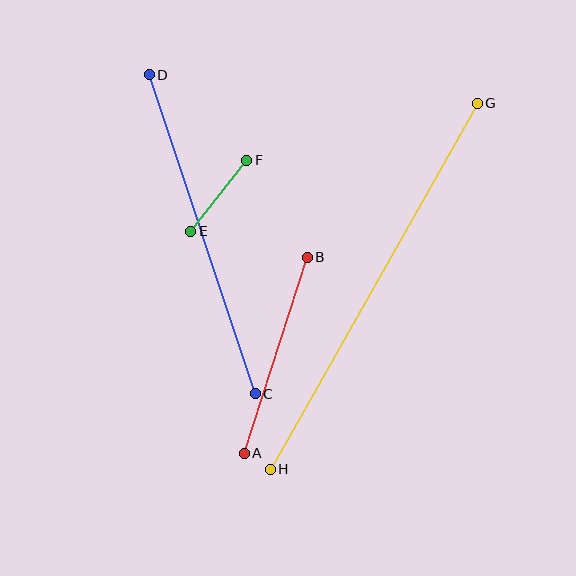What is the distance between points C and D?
The distance is approximately 336 pixels.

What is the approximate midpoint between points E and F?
The midpoint is at approximately (219, 196) pixels.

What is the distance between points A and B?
The distance is approximately 206 pixels.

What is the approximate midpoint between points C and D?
The midpoint is at approximately (202, 234) pixels.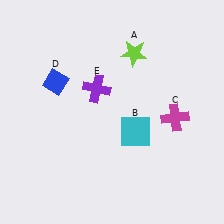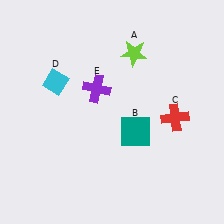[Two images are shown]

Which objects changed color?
B changed from cyan to teal. C changed from magenta to red. D changed from blue to cyan.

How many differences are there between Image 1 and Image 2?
There are 3 differences between the two images.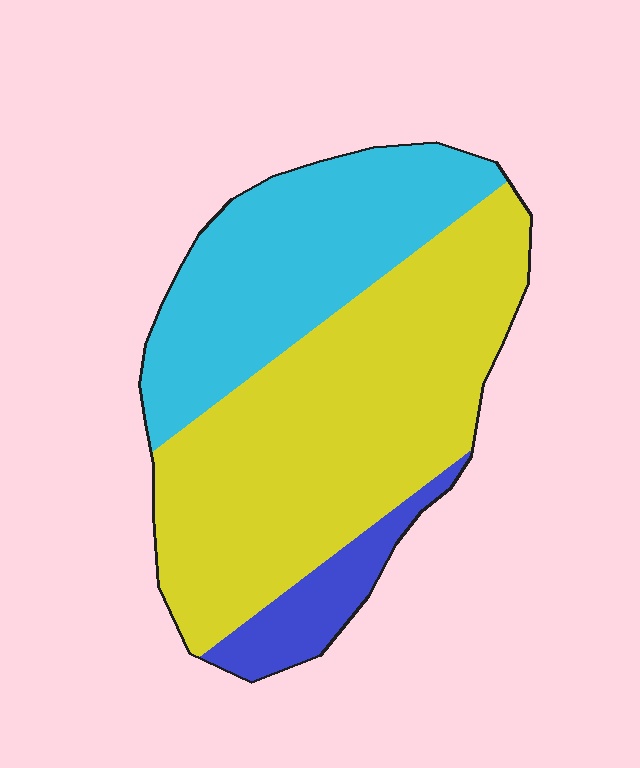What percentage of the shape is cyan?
Cyan takes up about one third (1/3) of the shape.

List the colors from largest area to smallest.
From largest to smallest: yellow, cyan, blue.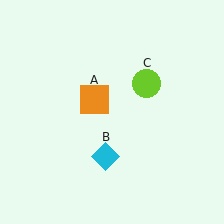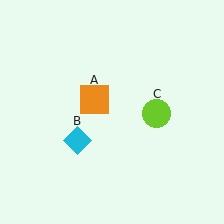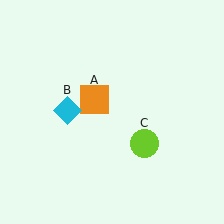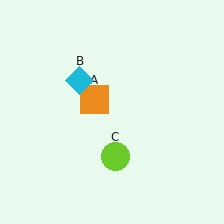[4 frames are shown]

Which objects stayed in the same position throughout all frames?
Orange square (object A) remained stationary.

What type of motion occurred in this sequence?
The cyan diamond (object B), lime circle (object C) rotated clockwise around the center of the scene.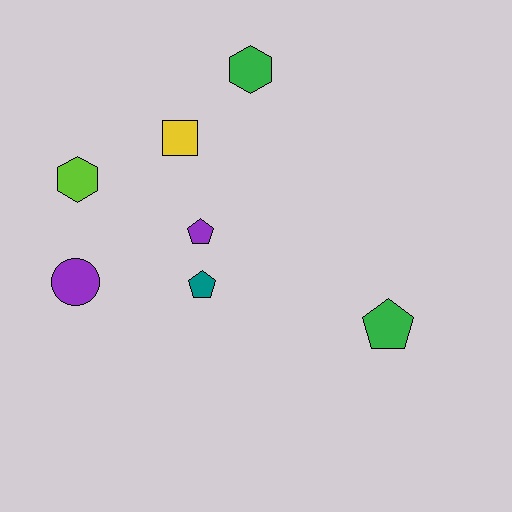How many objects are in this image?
There are 7 objects.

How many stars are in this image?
There are no stars.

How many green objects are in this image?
There are 2 green objects.